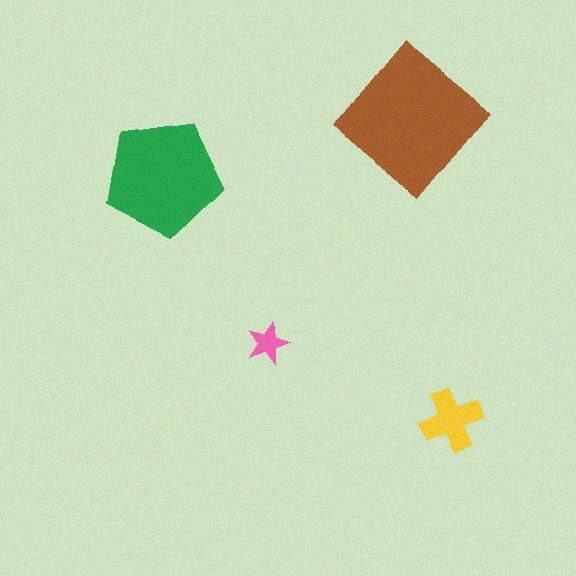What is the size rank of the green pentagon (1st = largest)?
2nd.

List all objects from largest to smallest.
The brown diamond, the green pentagon, the yellow cross, the pink star.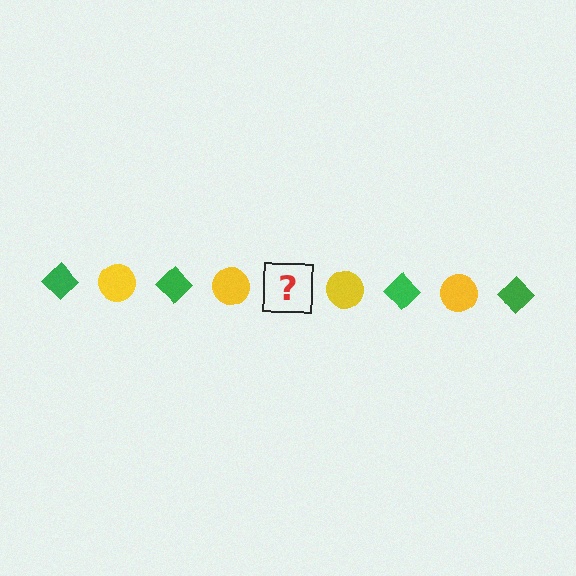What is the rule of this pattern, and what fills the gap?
The rule is that the pattern alternates between green diamond and yellow circle. The gap should be filled with a green diamond.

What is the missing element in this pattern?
The missing element is a green diamond.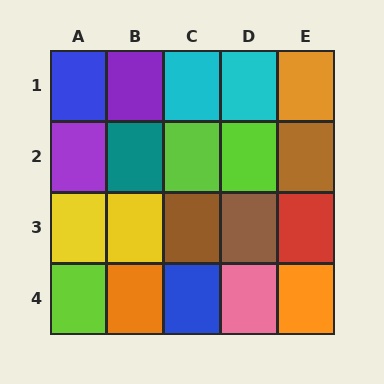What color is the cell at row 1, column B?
Purple.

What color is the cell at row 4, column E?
Orange.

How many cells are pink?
1 cell is pink.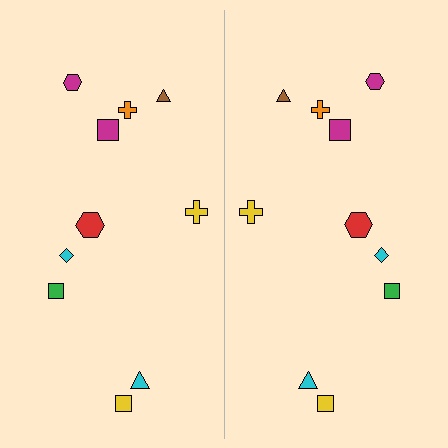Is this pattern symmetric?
Yes, this pattern has bilateral (reflection) symmetry.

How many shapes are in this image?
There are 20 shapes in this image.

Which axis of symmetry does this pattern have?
The pattern has a vertical axis of symmetry running through the center of the image.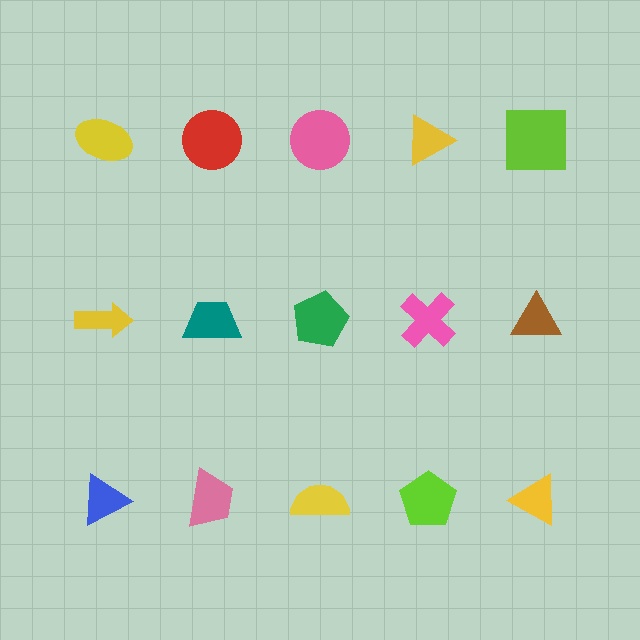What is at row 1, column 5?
A lime square.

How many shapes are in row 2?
5 shapes.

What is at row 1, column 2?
A red circle.